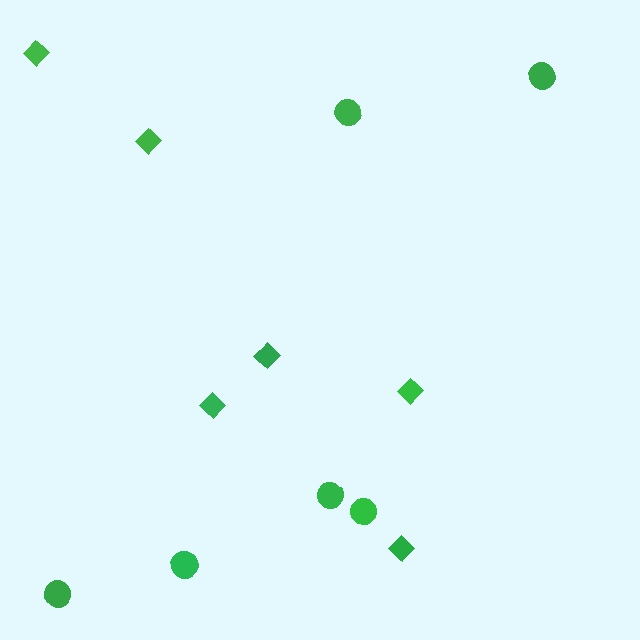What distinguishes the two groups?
There are 2 groups: one group of circles (6) and one group of diamonds (6).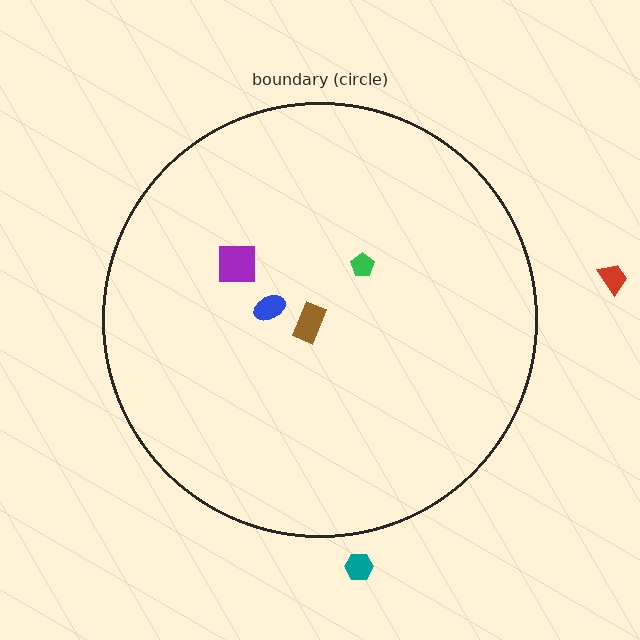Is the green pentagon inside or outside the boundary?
Inside.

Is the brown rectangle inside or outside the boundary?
Inside.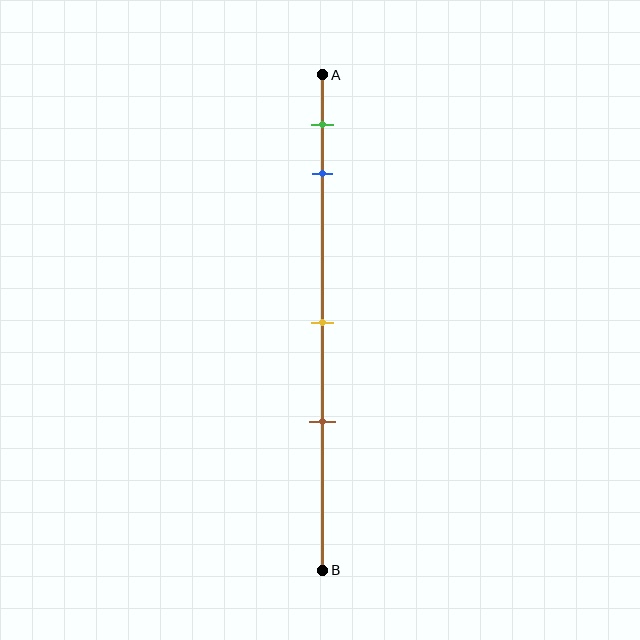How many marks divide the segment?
There are 4 marks dividing the segment.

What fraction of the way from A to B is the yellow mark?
The yellow mark is approximately 50% (0.5) of the way from A to B.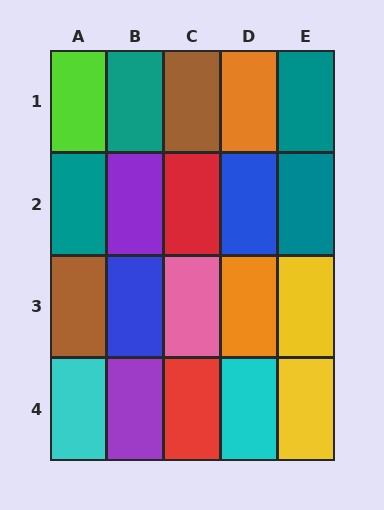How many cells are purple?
2 cells are purple.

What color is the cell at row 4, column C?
Red.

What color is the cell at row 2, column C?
Red.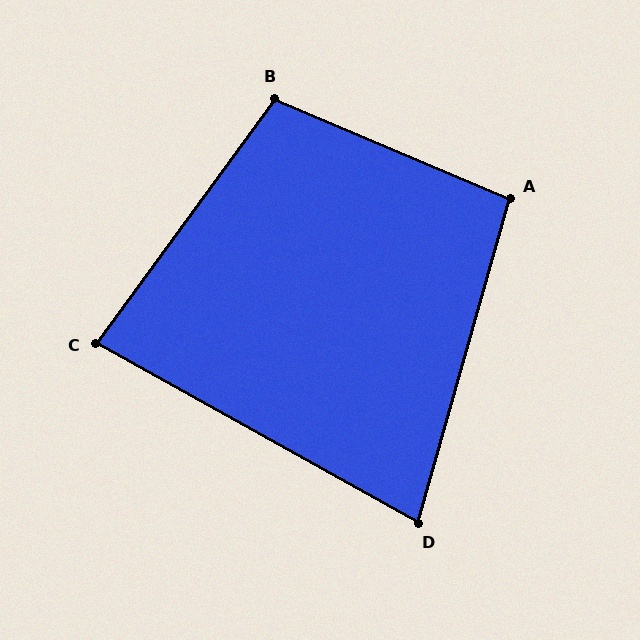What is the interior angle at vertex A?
Approximately 97 degrees (obtuse).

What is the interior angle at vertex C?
Approximately 83 degrees (acute).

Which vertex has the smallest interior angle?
D, at approximately 77 degrees.